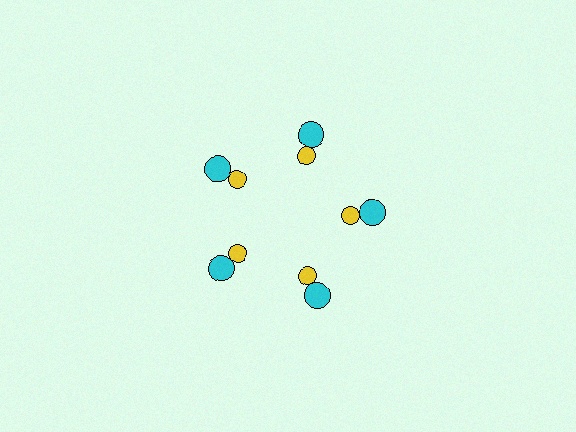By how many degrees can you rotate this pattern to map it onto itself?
The pattern maps onto itself every 72 degrees of rotation.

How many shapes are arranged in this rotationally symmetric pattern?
There are 10 shapes, arranged in 5 groups of 2.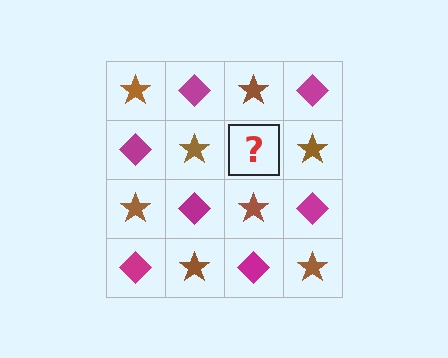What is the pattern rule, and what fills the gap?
The rule is that it alternates brown star and magenta diamond in a checkerboard pattern. The gap should be filled with a magenta diamond.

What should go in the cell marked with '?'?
The missing cell should contain a magenta diamond.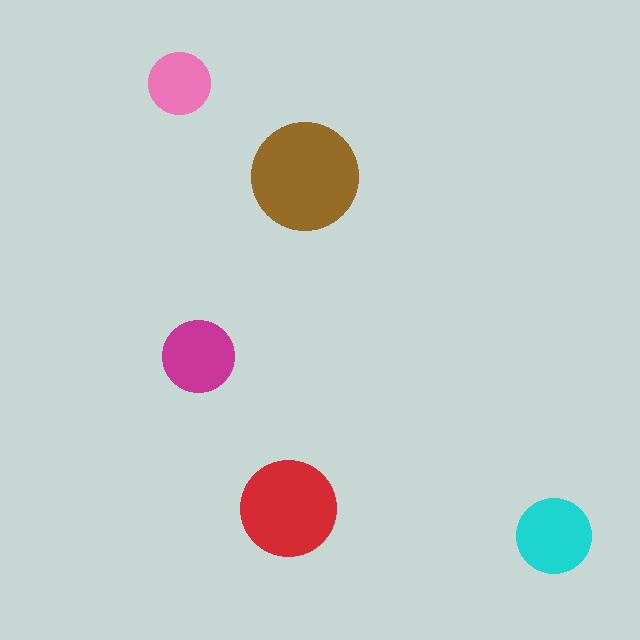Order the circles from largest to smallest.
the brown one, the red one, the cyan one, the magenta one, the pink one.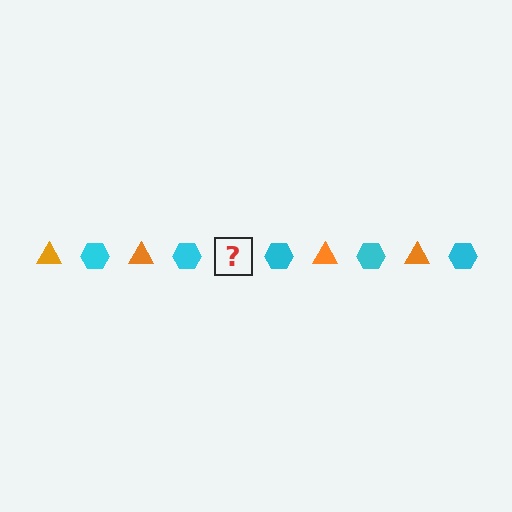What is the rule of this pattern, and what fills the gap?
The rule is that the pattern alternates between orange triangle and cyan hexagon. The gap should be filled with an orange triangle.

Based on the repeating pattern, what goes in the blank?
The blank should be an orange triangle.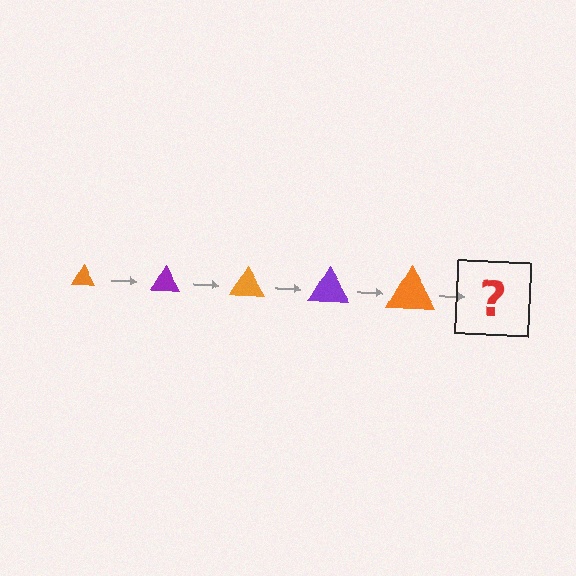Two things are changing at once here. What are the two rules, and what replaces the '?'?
The two rules are that the triangle grows larger each step and the color cycles through orange and purple. The '?' should be a purple triangle, larger than the previous one.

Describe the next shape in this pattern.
It should be a purple triangle, larger than the previous one.